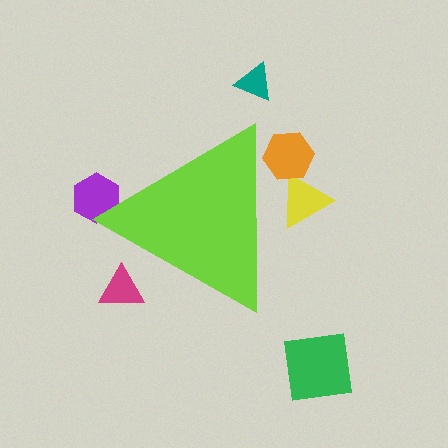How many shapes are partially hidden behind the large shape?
4 shapes are partially hidden.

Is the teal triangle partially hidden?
No, the teal triangle is fully visible.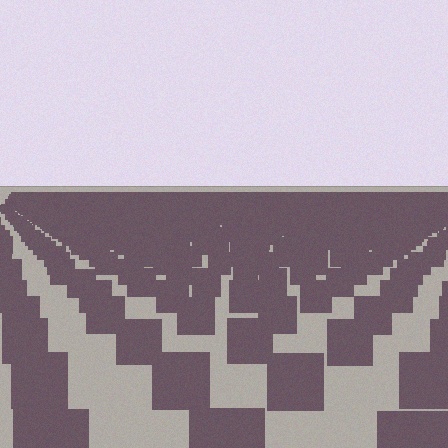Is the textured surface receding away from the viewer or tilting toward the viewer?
The surface is receding away from the viewer. Texture elements get smaller and denser toward the top.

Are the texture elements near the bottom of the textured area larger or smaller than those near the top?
Larger. Near the bottom, elements are closer to the viewer and appear at a bigger on-screen size.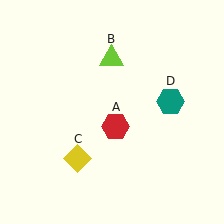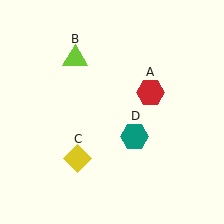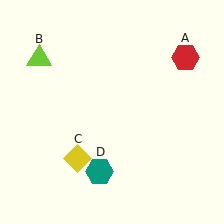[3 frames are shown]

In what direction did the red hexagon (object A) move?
The red hexagon (object A) moved up and to the right.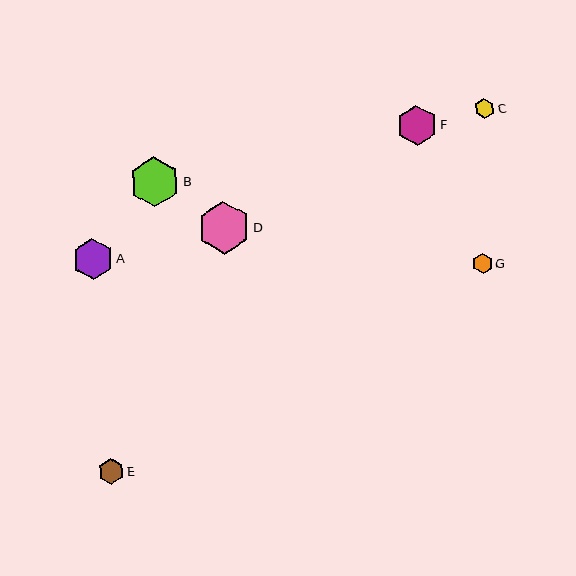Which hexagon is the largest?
Hexagon D is the largest with a size of approximately 53 pixels.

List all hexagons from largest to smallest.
From largest to smallest: D, B, A, F, E, C, G.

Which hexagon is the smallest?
Hexagon G is the smallest with a size of approximately 20 pixels.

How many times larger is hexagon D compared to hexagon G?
Hexagon D is approximately 2.7 times the size of hexagon G.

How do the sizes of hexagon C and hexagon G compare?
Hexagon C and hexagon G are approximately the same size.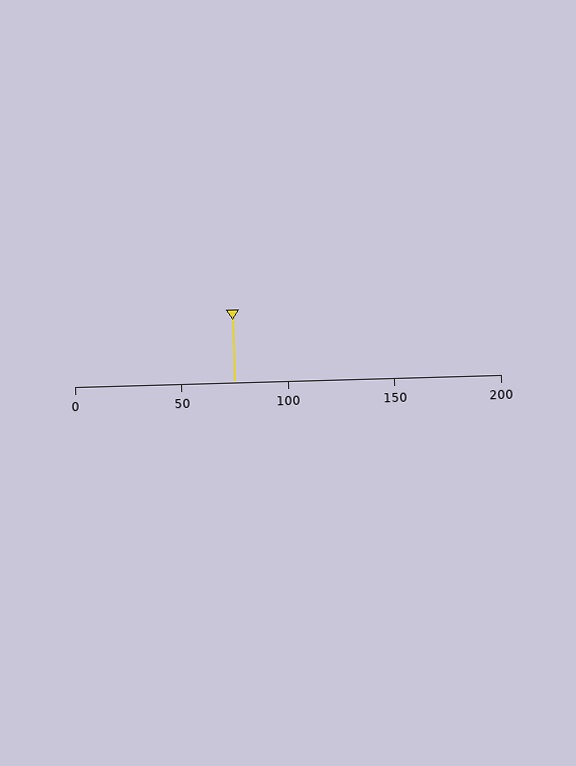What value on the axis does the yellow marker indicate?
The marker indicates approximately 75.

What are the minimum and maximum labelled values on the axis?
The axis runs from 0 to 200.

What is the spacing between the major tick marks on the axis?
The major ticks are spaced 50 apart.